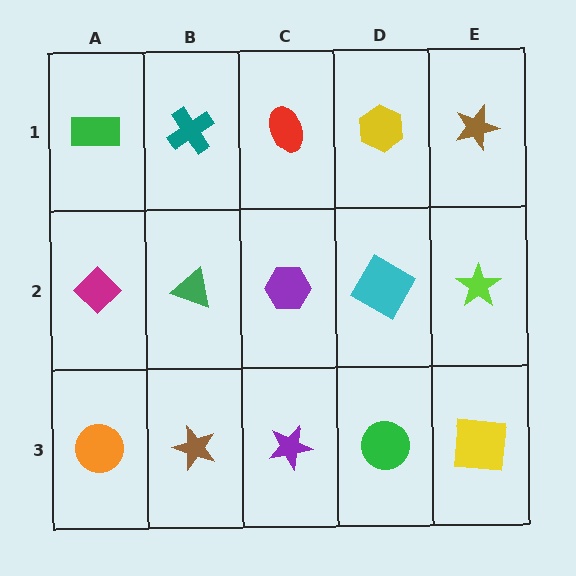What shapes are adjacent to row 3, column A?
A magenta diamond (row 2, column A), a brown star (row 3, column B).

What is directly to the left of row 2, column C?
A green triangle.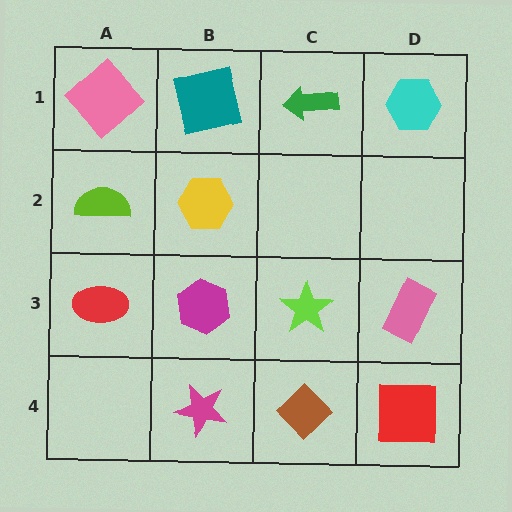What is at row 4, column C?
A brown diamond.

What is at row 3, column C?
A lime star.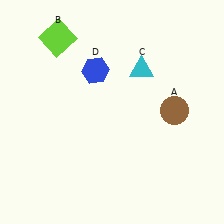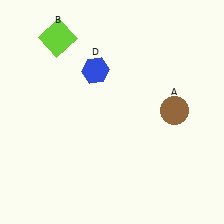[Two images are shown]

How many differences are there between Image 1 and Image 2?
There is 1 difference between the two images.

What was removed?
The cyan triangle (C) was removed in Image 2.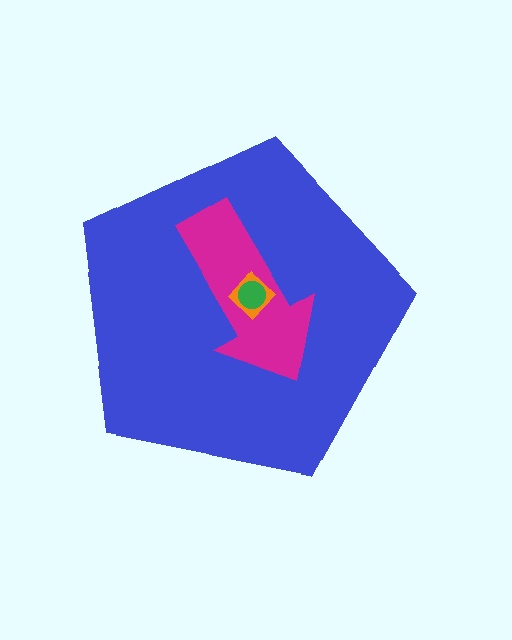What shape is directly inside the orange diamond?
The green circle.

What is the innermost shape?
The green circle.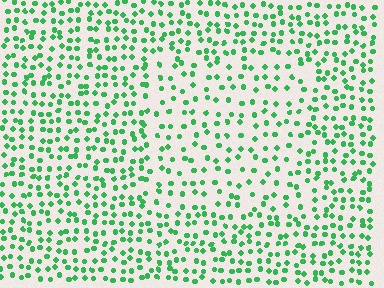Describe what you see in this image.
The image contains small green elements arranged at two different densities. A rectangle-shaped region is visible where the elements are less densely packed than the surrounding area.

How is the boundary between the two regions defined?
The boundary is defined by a change in element density (approximately 1.7x ratio). All elements are the same color, size, and shape.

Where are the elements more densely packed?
The elements are more densely packed outside the rectangle boundary.